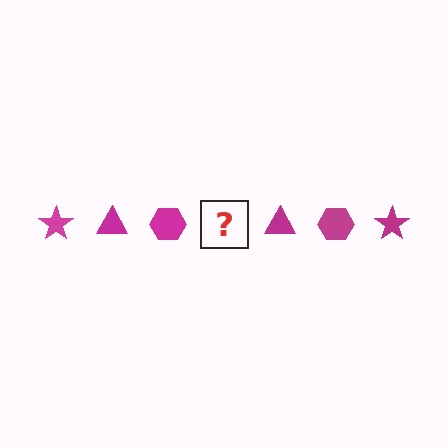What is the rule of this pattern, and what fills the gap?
The rule is that the pattern cycles through star, triangle, hexagon shapes in magenta. The gap should be filled with a magenta star.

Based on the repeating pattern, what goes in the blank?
The blank should be a magenta star.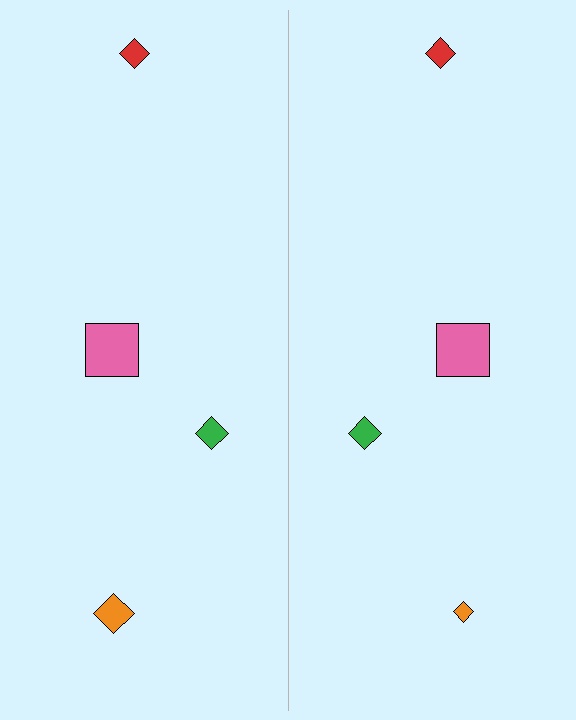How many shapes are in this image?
There are 8 shapes in this image.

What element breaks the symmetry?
The orange diamond on the right side has a different size than its mirror counterpart.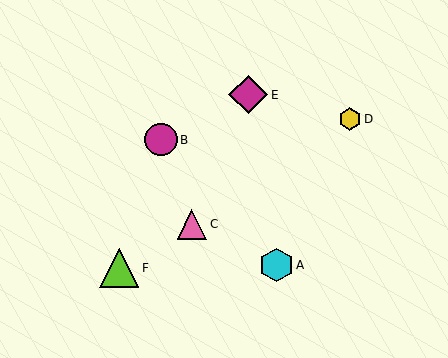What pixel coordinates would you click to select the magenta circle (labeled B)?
Click at (161, 140) to select the magenta circle B.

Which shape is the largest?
The lime triangle (labeled F) is the largest.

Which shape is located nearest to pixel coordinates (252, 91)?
The magenta diamond (labeled E) at (248, 95) is nearest to that location.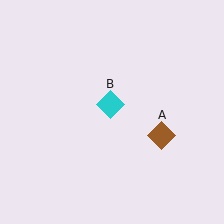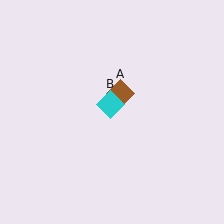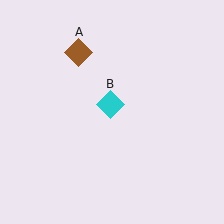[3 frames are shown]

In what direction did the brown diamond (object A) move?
The brown diamond (object A) moved up and to the left.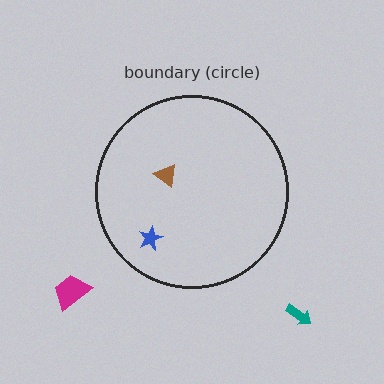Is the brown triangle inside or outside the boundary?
Inside.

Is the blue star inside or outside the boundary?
Inside.